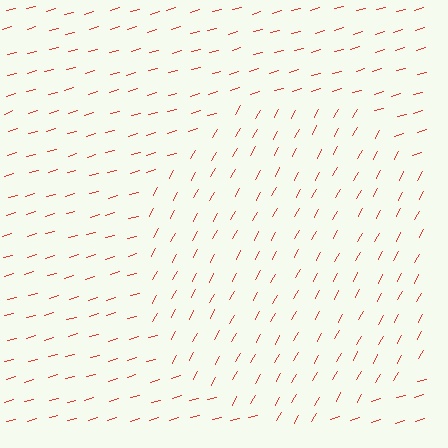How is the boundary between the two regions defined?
The boundary is defined purely by a change in line orientation (approximately 45 degrees difference). All lines are the same color and thickness.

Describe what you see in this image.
The image is filled with small red line segments. A circle region in the image has lines oriented differently from the surrounding lines, creating a visible texture boundary.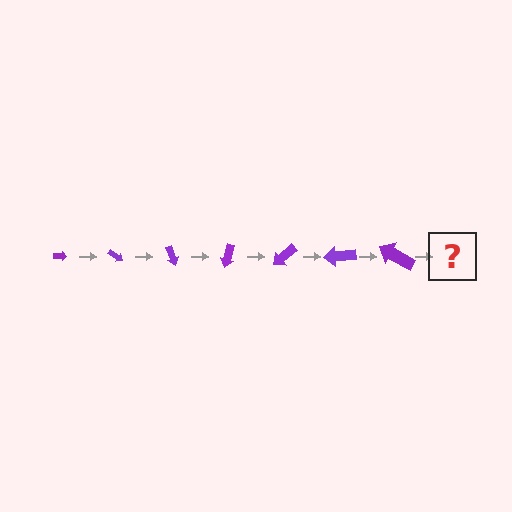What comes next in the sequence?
The next element should be an arrow, larger than the previous one and rotated 245 degrees from the start.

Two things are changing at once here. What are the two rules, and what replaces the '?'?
The two rules are that the arrow grows larger each step and it rotates 35 degrees each step. The '?' should be an arrow, larger than the previous one and rotated 245 degrees from the start.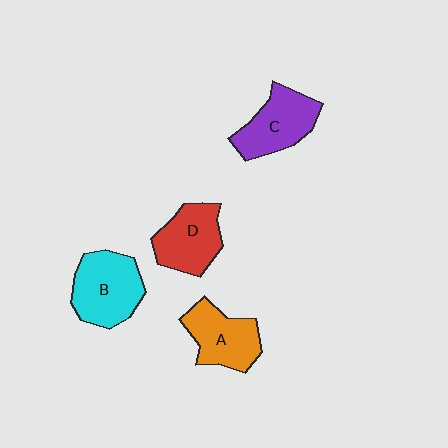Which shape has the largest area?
Shape B (cyan).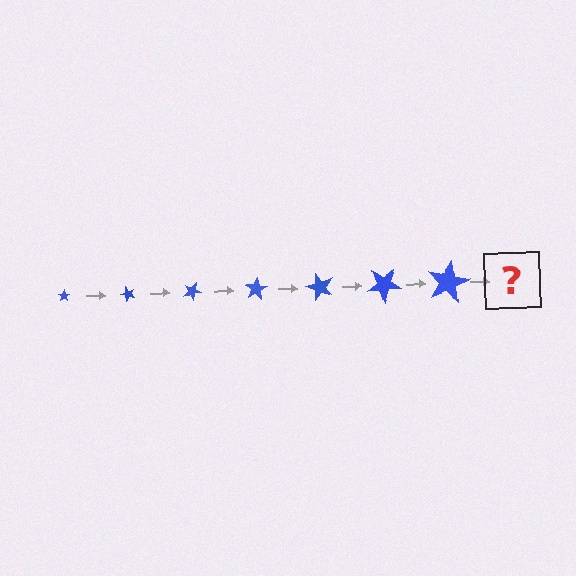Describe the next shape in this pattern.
It should be a star, larger than the previous one and rotated 350 degrees from the start.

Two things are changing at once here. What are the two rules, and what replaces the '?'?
The two rules are that the star grows larger each step and it rotates 50 degrees each step. The '?' should be a star, larger than the previous one and rotated 350 degrees from the start.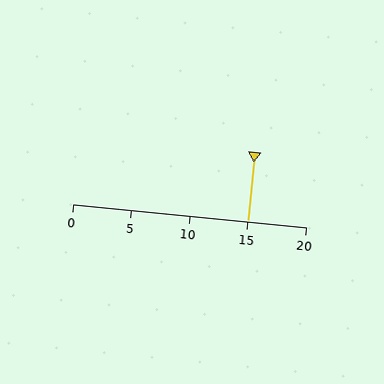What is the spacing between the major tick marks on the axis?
The major ticks are spaced 5 apart.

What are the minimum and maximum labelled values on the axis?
The axis runs from 0 to 20.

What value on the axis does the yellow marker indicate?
The marker indicates approximately 15.